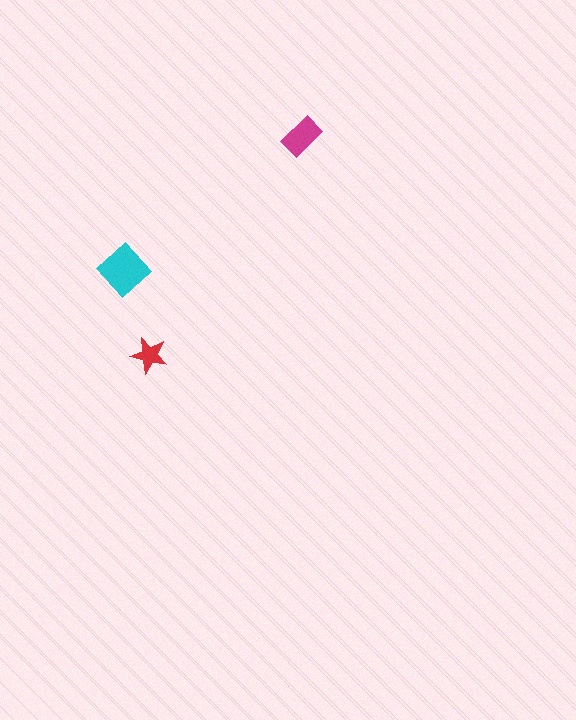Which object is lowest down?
The red star is bottommost.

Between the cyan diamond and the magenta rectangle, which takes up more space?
The cyan diamond.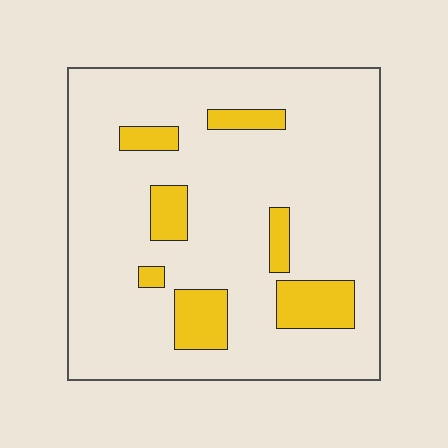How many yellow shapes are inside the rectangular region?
7.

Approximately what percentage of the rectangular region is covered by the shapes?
Approximately 15%.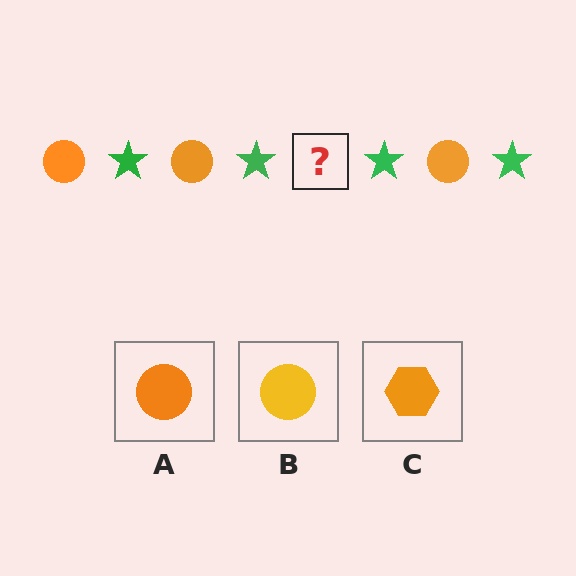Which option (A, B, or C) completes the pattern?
A.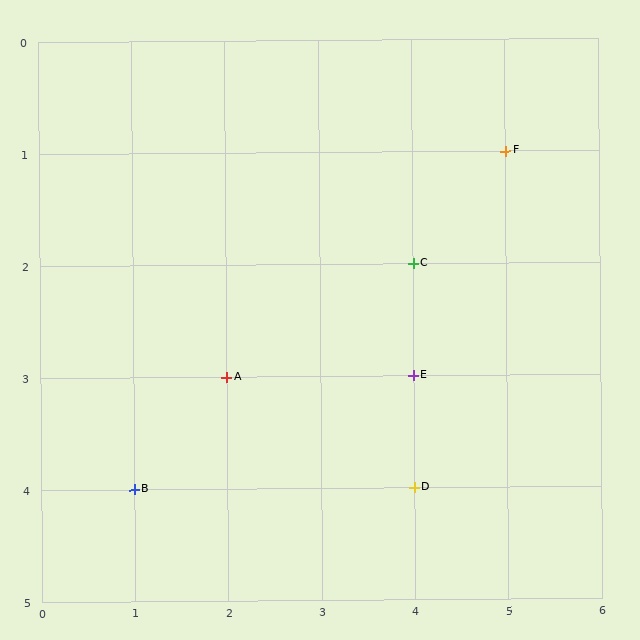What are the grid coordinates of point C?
Point C is at grid coordinates (4, 2).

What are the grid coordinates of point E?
Point E is at grid coordinates (4, 3).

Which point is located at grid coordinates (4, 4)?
Point D is at (4, 4).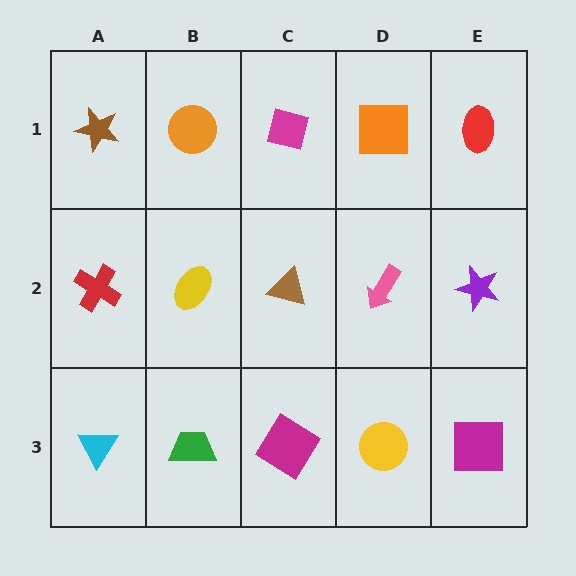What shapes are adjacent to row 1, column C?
A brown triangle (row 2, column C), an orange circle (row 1, column B), an orange square (row 1, column D).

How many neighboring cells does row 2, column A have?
3.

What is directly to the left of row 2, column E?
A pink arrow.